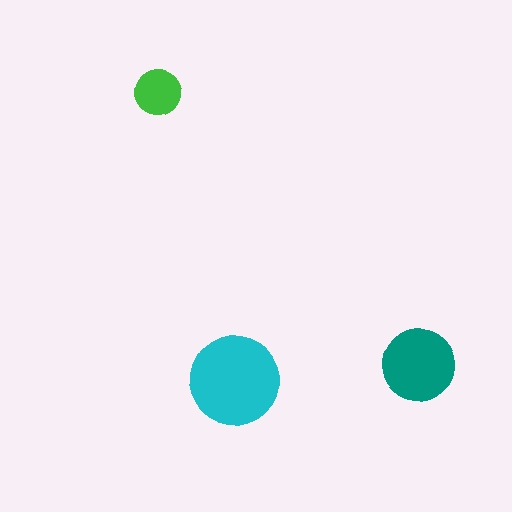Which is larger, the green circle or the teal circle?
The teal one.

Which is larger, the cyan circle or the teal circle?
The cyan one.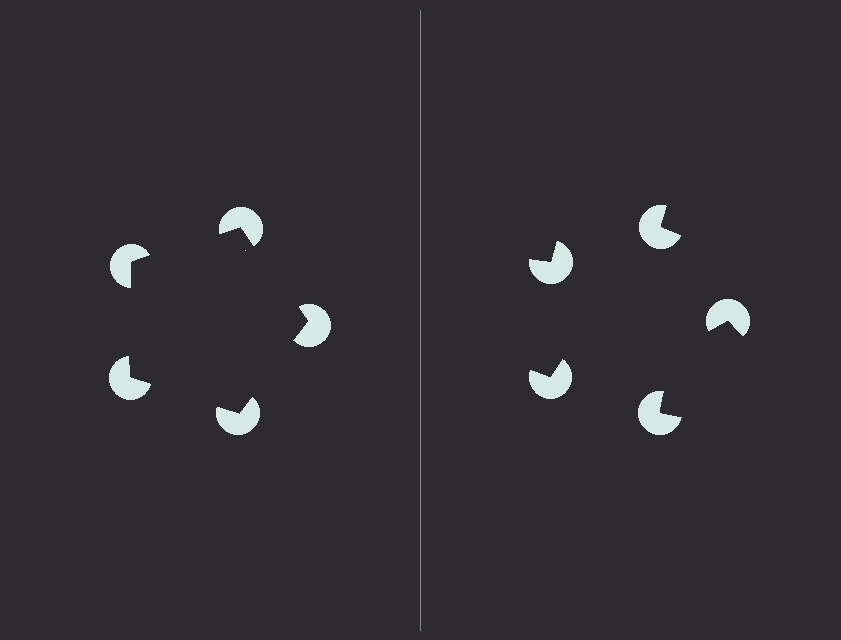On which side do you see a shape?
An illusory pentagon appears on the left side. On the right side the wedge cuts are rotated, so no coherent shape forms.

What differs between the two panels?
The pac-man discs are positioned identically on both sides; only the wedge orientations differ. On the left they align to a pentagon; on the right they are misaligned.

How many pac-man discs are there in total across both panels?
10 — 5 on each side.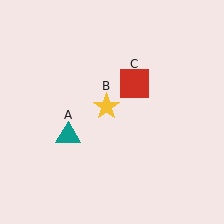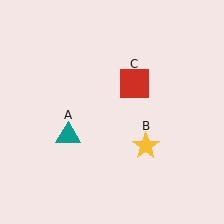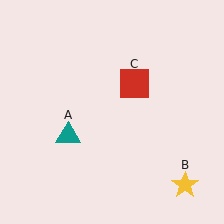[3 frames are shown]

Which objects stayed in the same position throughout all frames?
Teal triangle (object A) and red square (object C) remained stationary.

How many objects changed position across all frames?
1 object changed position: yellow star (object B).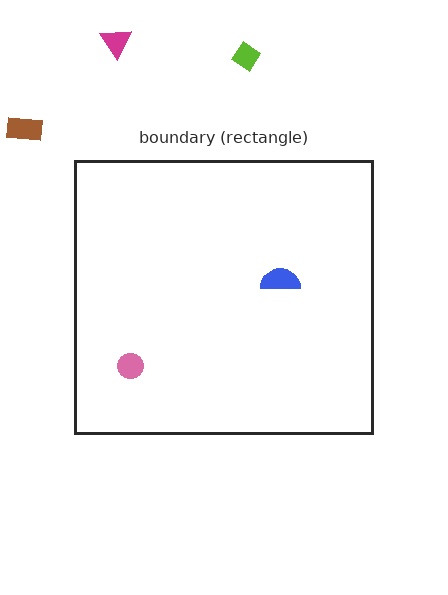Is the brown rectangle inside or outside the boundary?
Outside.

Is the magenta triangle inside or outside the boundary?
Outside.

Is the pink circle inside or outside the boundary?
Inside.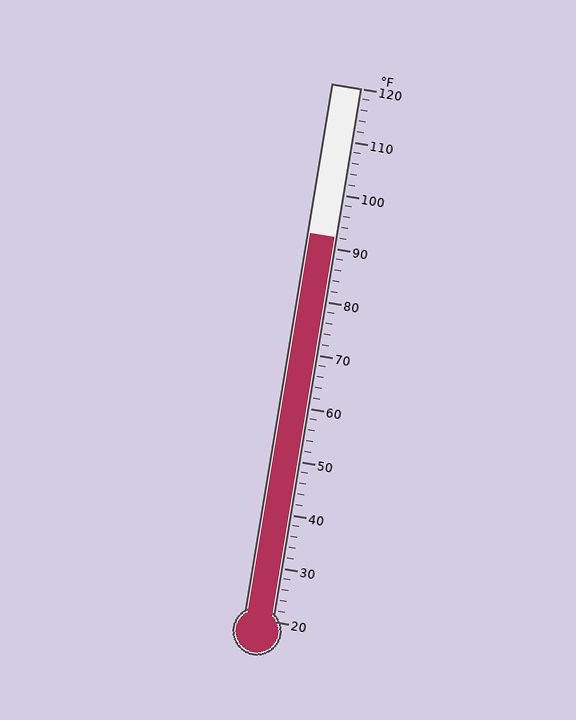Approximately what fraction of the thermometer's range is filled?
The thermometer is filled to approximately 70% of its range.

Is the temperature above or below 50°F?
The temperature is above 50°F.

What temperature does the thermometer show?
The thermometer shows approximately 92°F.